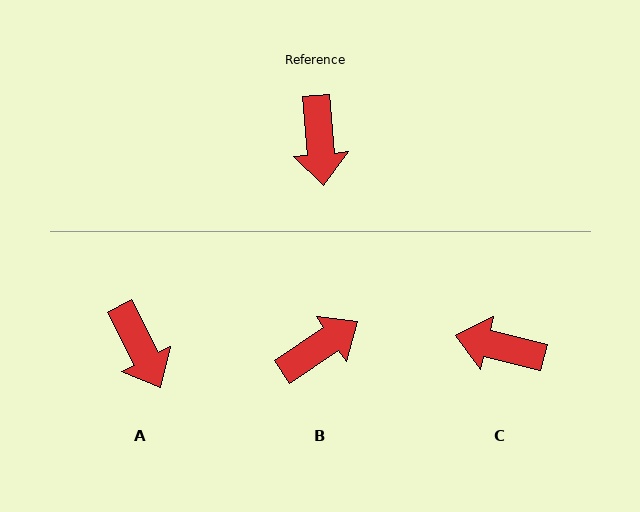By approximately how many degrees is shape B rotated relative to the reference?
Approximately 119 degrees counter-clockwise.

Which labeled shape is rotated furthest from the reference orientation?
B, about 119 degrees away.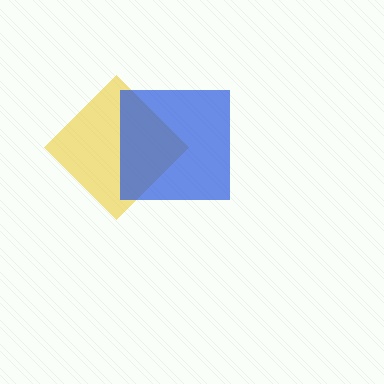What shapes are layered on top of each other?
The layered shapes are: a yellow diamond, a blue square.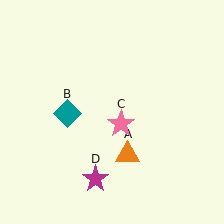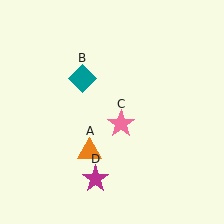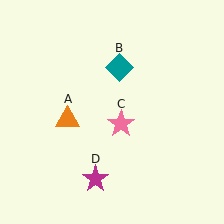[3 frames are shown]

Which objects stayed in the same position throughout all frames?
Pink star (object C) and magenta star (object D) remained stationary.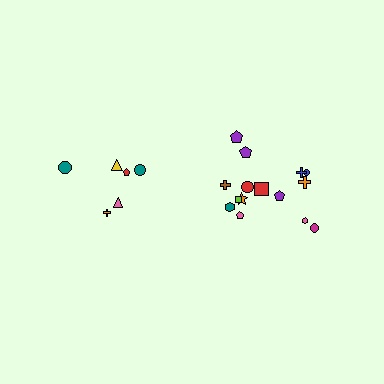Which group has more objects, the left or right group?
The right group.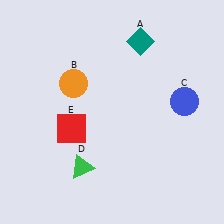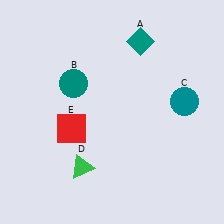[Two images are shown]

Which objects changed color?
B changed from orange to teal. C changed from blue to teal.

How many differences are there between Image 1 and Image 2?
There are 2 differences between the two images.